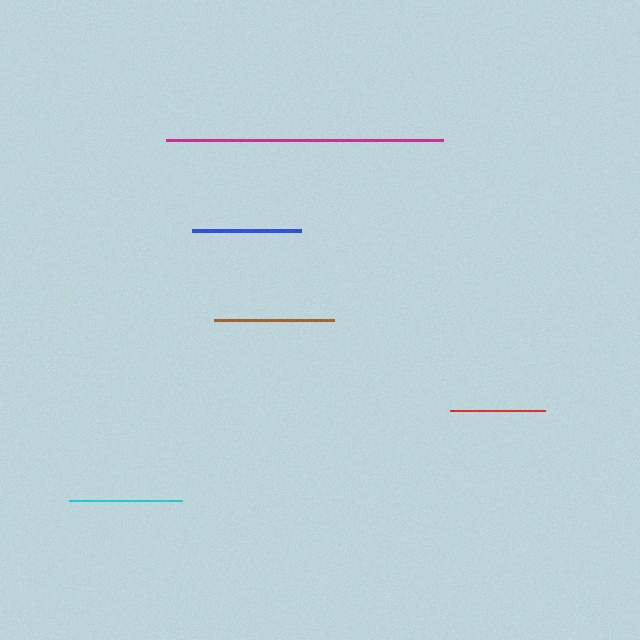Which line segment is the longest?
The magenta line is the longest at approximately 278 pixels.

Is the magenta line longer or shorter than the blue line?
The magenta line is longer than the blue line.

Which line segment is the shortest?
The red line is the shortest at approximately 95 pixels.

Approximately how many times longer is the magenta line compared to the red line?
The magenta line is approximately 2.9 times the length of the red line.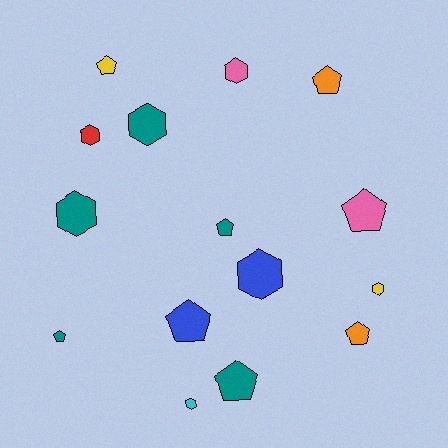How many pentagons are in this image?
There are 8 pentagons.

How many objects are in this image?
There are 15 objects.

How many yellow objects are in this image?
There are 2 yellow objects.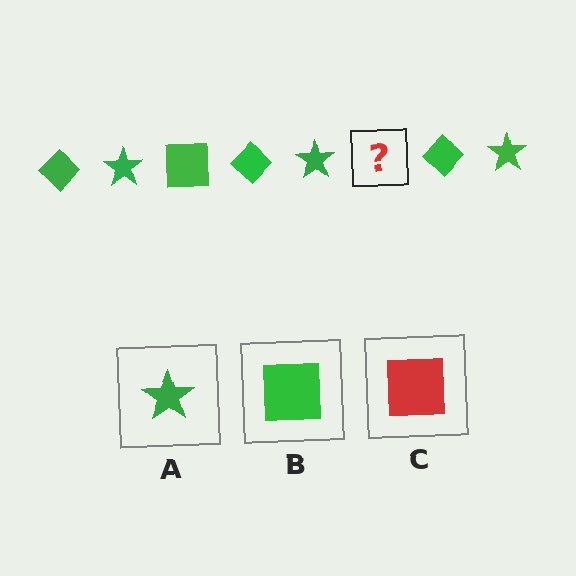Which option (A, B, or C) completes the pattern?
B.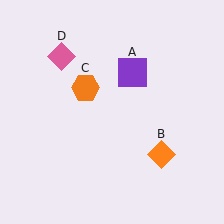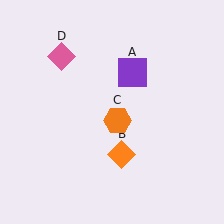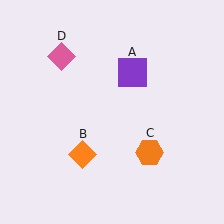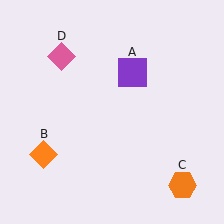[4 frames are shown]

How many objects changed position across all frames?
2 objects changed position: orange diamond (object B), orange hexagon (object C).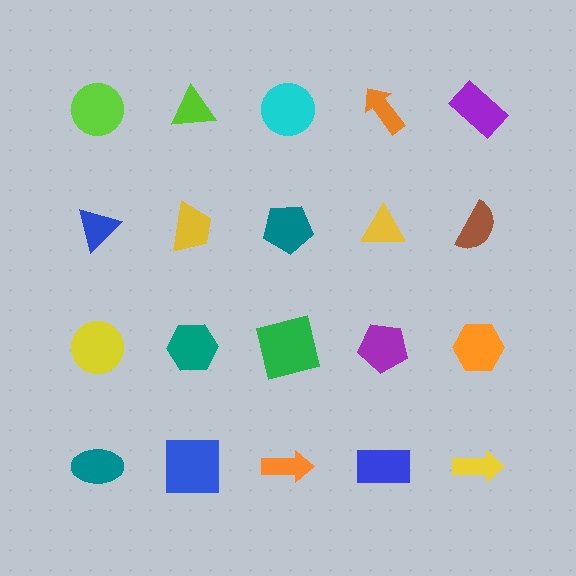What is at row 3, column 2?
A teal hexagon.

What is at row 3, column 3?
A green square.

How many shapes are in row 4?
5 shapes.